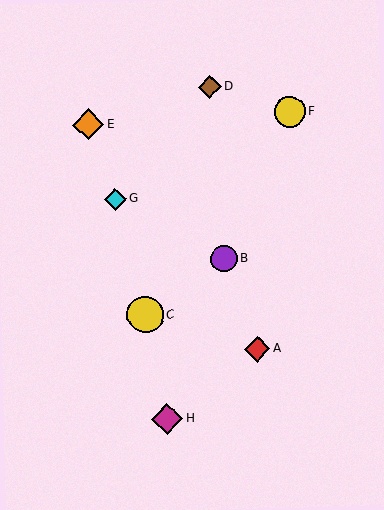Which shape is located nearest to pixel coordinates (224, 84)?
The brown diamond (labeled D) at (210, 87) is nearest to that location.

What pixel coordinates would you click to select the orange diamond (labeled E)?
Click at (88, 124) to select the orange diamond E.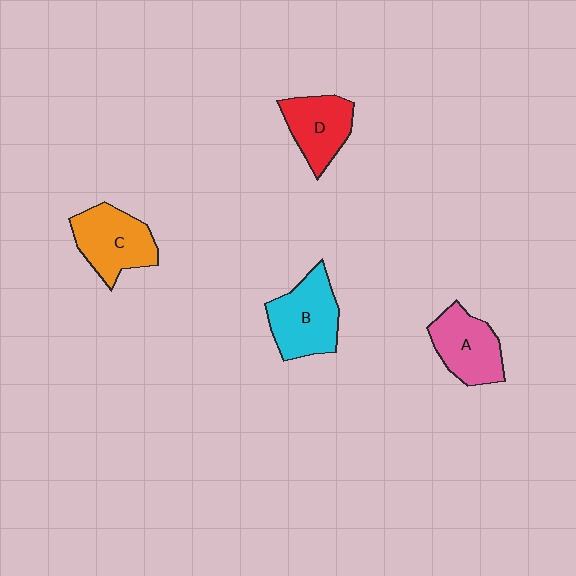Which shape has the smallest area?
Shape D (red).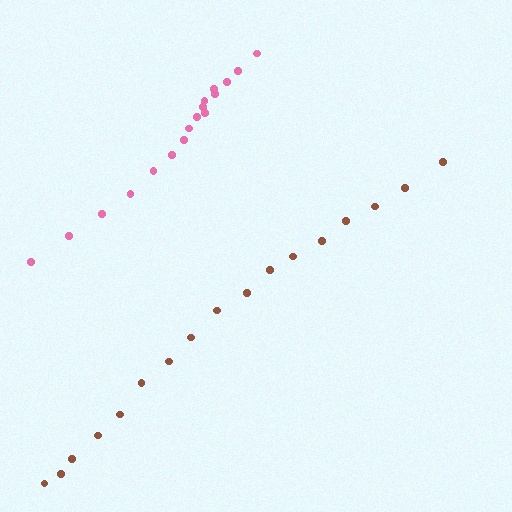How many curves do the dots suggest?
There are 2 distinct paths.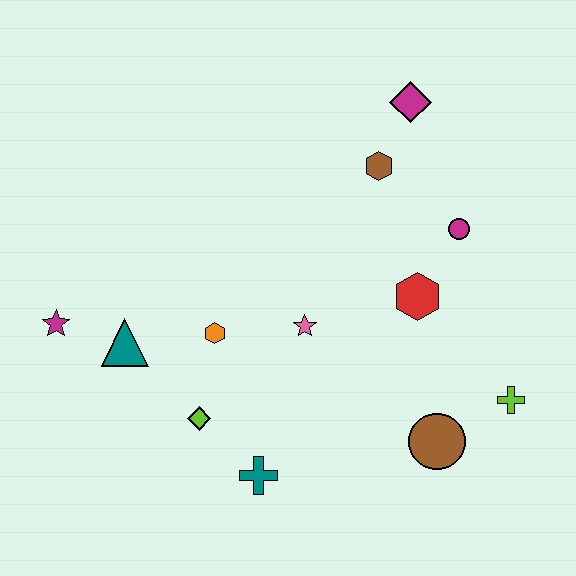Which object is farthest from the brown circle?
The magenta star is farthest from the brown circle.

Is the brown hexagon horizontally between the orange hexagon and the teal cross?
No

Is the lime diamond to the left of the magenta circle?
Yes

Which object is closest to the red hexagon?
The magenta circle is closest to the red hexagon.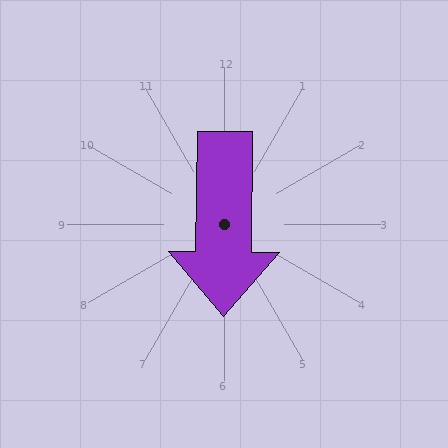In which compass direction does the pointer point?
South.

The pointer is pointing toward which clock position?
Roughly 6 o'clock.